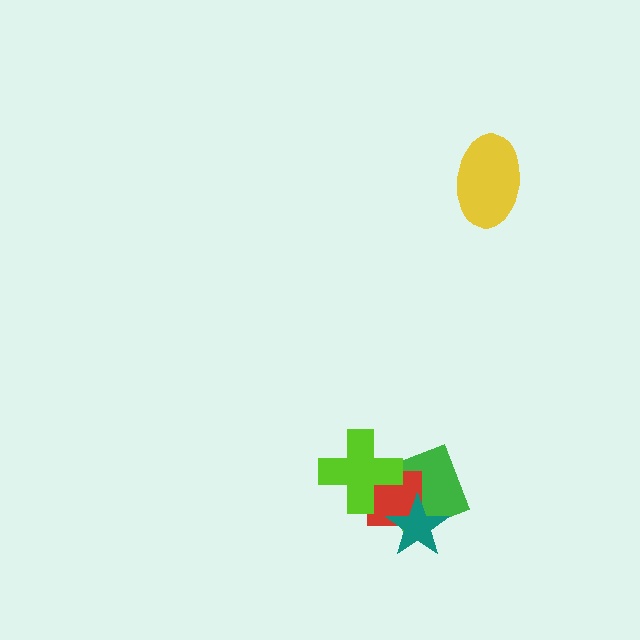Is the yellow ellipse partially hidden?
No, no other shape covers it.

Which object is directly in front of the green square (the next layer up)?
The red square is directly in front of the green square.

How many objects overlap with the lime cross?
2 objects overlap with the lime cross.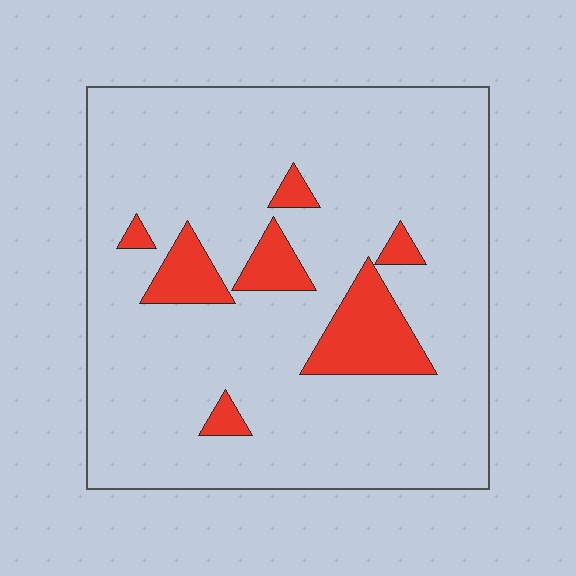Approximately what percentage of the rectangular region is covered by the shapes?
Approximately 10%.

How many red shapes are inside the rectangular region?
7.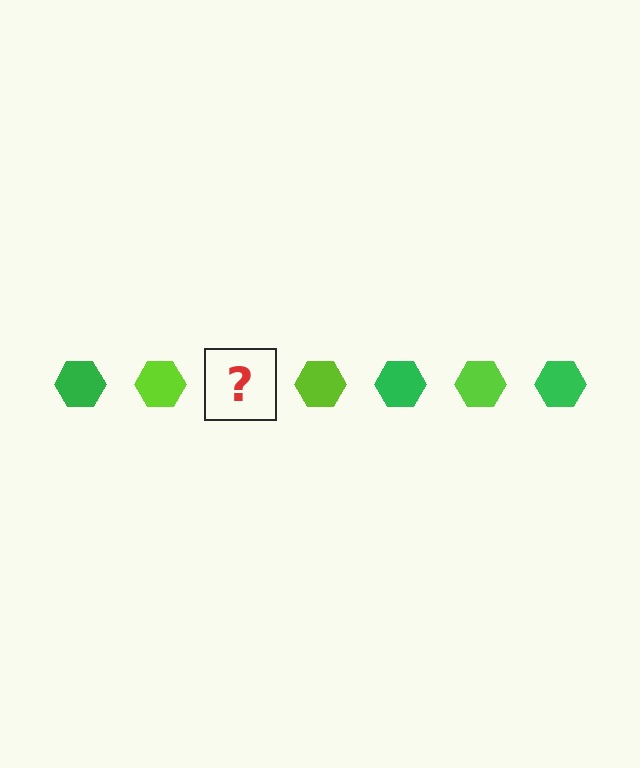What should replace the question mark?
The question mark should be replaced with a green hexagon.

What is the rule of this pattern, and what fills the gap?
The rule is that the pattern cycles through green, lime hexagons. The gap should be filled with a green hexagon.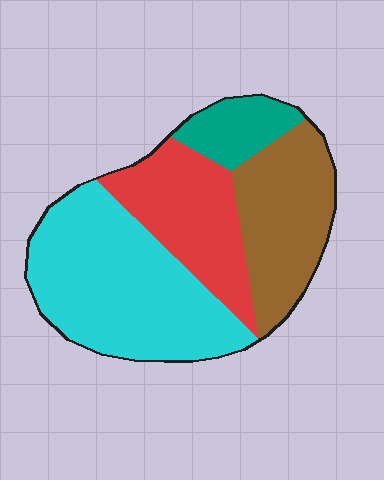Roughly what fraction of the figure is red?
Red takes up about one quarter (1/4) of the figure.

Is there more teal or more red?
Red.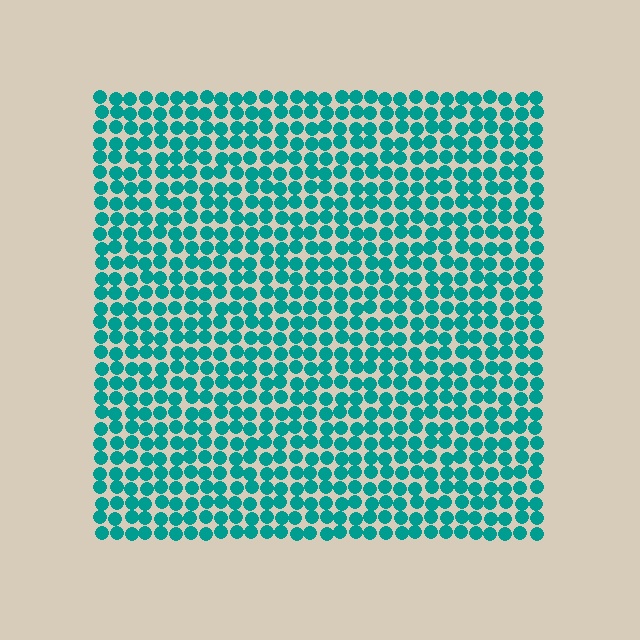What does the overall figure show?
The overall figure shows a square.